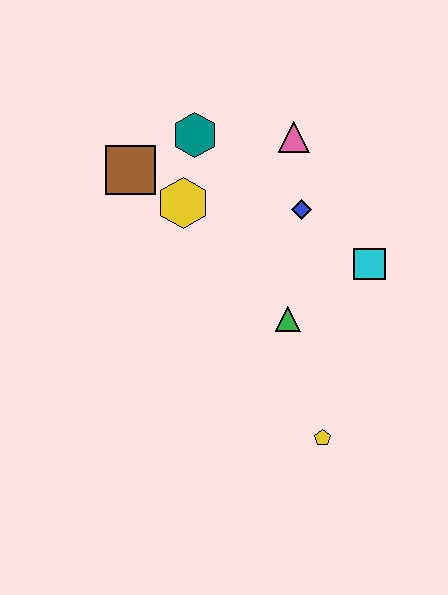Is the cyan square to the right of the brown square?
Yes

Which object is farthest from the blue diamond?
The yellow pentagon is farthest from the blue diamond.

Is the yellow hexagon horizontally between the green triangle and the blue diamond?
No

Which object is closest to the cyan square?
The blue diamond is closest to the cyan square.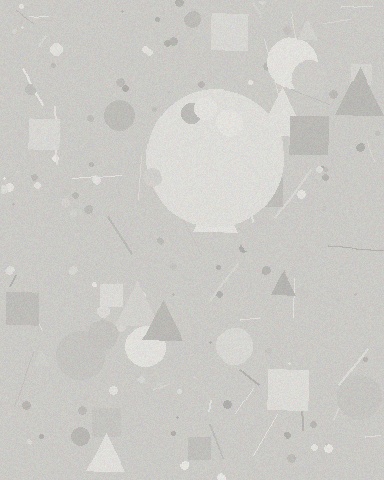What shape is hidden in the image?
A circle is hidden in the image.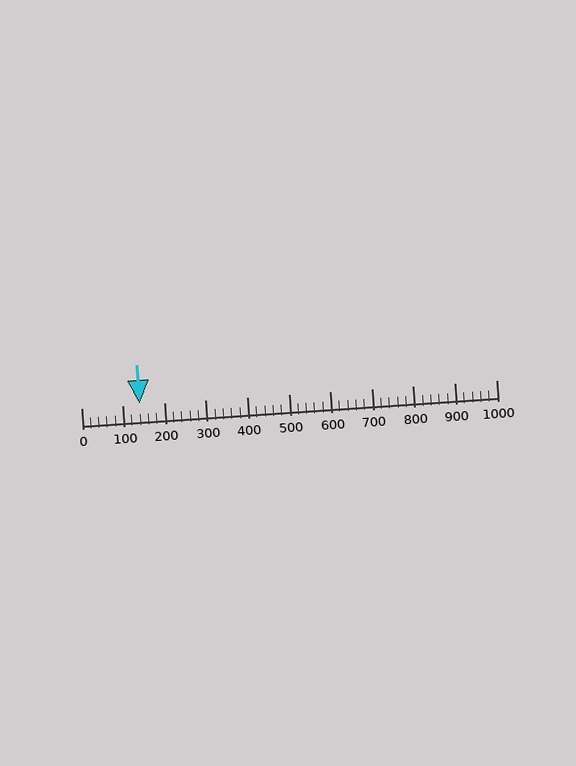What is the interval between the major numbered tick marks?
The major tick marks are spaced 100 units apart.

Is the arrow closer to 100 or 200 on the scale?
The arrow is closer to 100.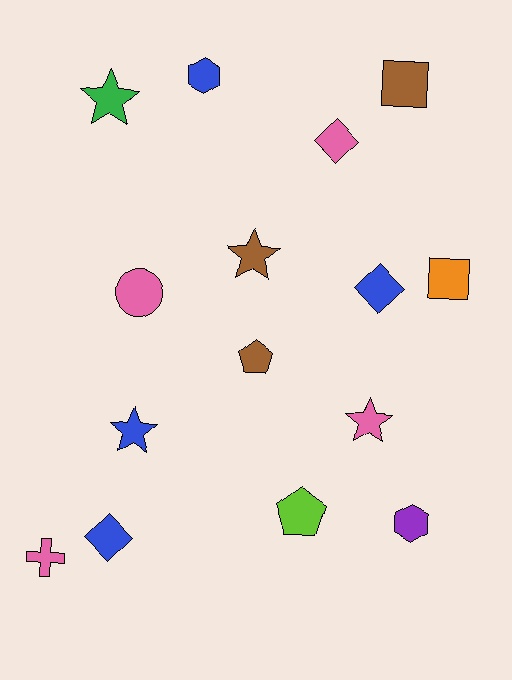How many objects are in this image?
There are 15 objects.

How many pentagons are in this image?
There are 2 pentagons.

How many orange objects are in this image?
There is 1 orange object.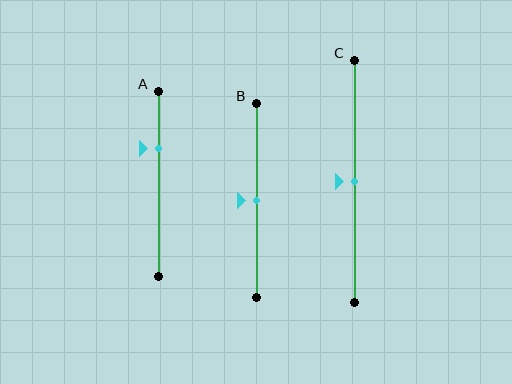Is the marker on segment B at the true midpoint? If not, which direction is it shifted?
Yes, the marker on segment B is at the true midpoint.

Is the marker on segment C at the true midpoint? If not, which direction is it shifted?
Yes, the marker on segment C is at the true midpoint.